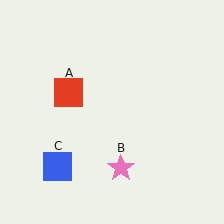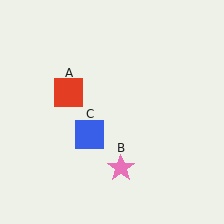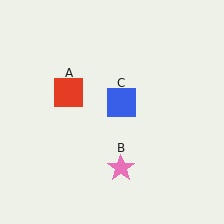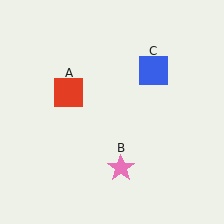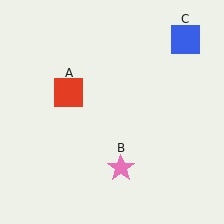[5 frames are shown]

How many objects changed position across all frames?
1 object changed position: blue square (object C).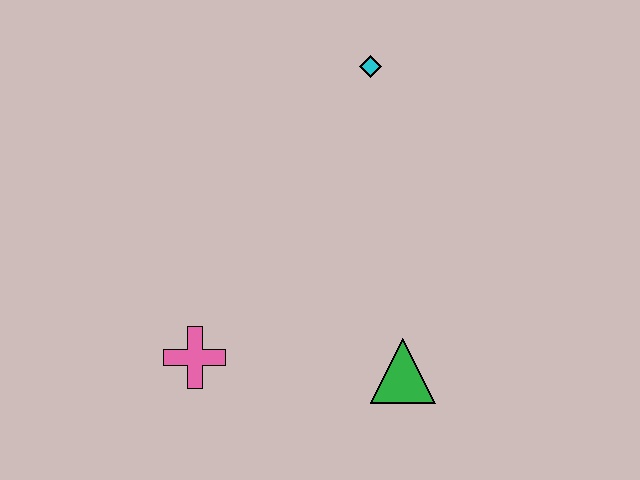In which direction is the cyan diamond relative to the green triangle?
The cyan diamond is above the green triangle.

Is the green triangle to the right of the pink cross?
Yes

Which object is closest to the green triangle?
The pink cross is closest to the green triangle.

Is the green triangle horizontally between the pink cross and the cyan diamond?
No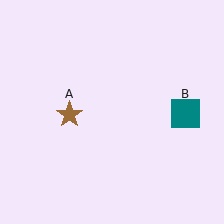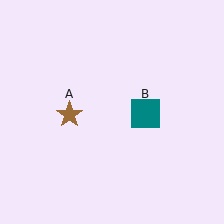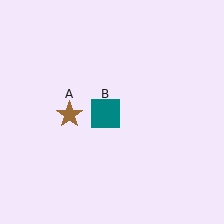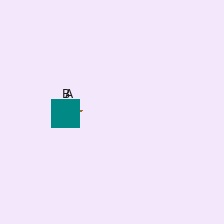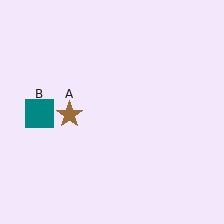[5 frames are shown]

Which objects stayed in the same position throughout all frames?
Brown star (object A) remained stationary.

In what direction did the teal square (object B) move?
The teal square (object B) moved left.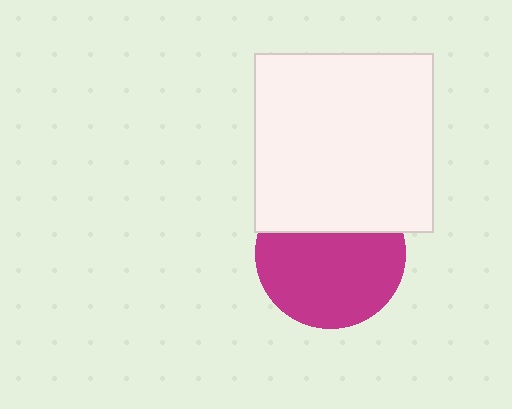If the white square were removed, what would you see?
You would see the complete magenta circle.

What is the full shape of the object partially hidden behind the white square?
The partially hidden object is a magenta circle.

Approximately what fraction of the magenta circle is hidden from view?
Roughly 33% of the magenta circle is hidden behind the white square.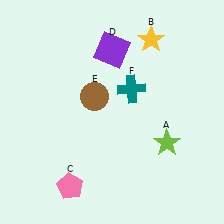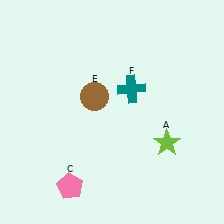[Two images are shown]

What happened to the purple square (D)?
The purple square (D) was removed in Image 2. It was in the top-right area of Image 1.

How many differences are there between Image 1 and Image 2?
There are 2 differences between the two images.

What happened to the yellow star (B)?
The yellow star (B) was removed in Image 2. It was in the top-right area of Image 1.